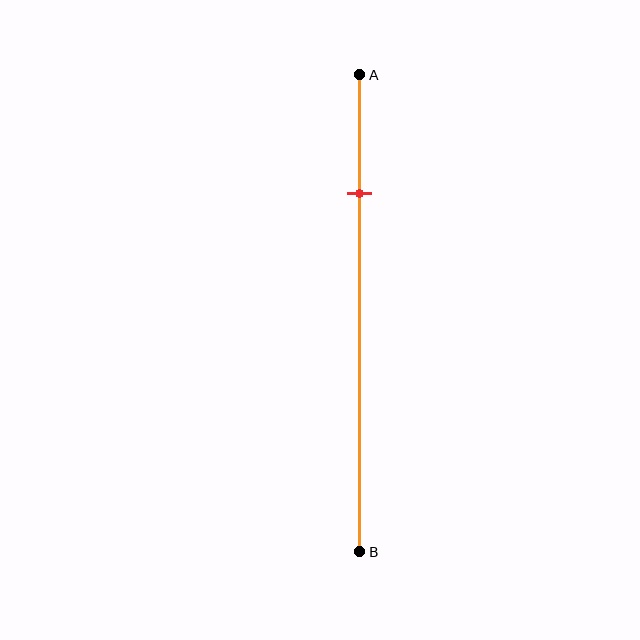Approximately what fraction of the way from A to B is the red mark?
The red mark is approximately 25% of the way from A to B.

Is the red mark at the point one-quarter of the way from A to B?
Yes, the mark is approximately at the one-quarter point.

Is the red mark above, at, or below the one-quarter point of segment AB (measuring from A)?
The red mark is approximately at the one-quarter point of segment AB.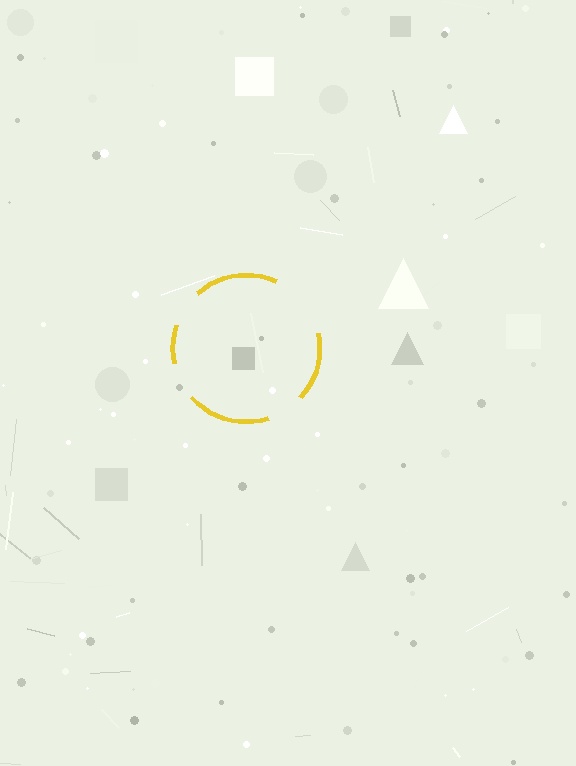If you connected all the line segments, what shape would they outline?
They would outline a circle.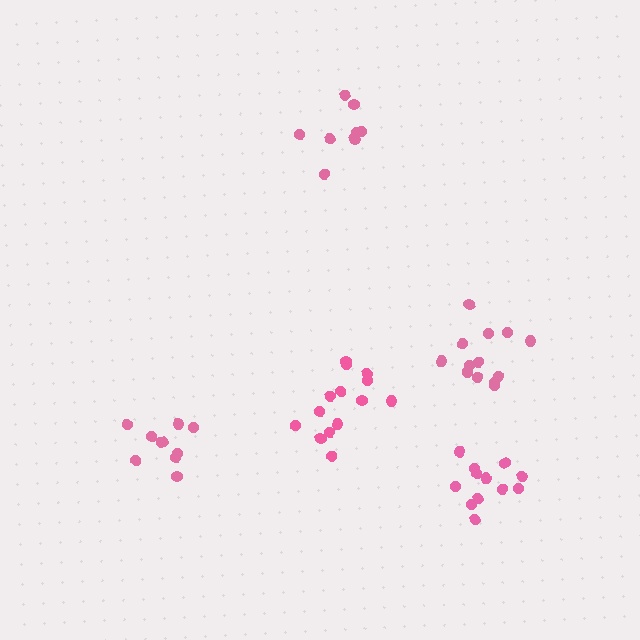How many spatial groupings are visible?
There are 5 spatial groupings.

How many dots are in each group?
Group 1: 12 dots, Group 2: 14 dots, Group 3: 8 dots, Group 4: 10 dots, Group 5: 13 dots (57 total).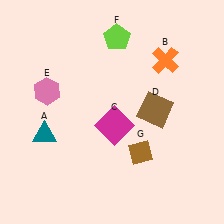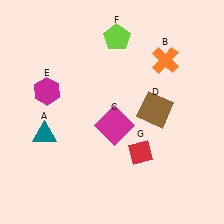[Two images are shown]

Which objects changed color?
E changed from pink to magenta. G changed from brown to red.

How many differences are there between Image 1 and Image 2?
There are 2 differences between the two images.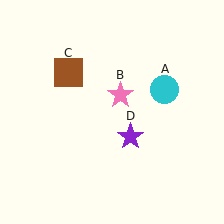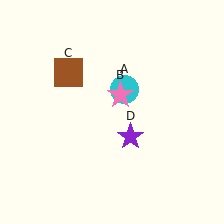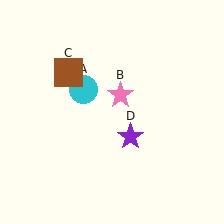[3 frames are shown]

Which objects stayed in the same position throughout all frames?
Pink star (object B) and brown square (object C) and purple star (object D) remained stationary.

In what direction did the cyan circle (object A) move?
The cyan circle (object A) moved left.